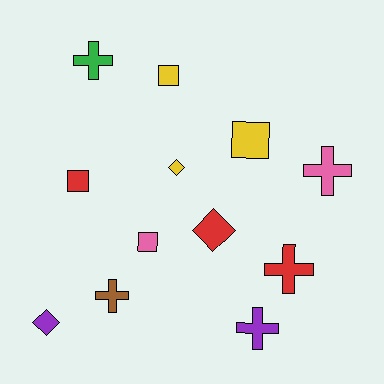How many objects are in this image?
There are 12 objects.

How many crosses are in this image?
There are 5 crosses.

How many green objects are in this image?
There is 1 green object.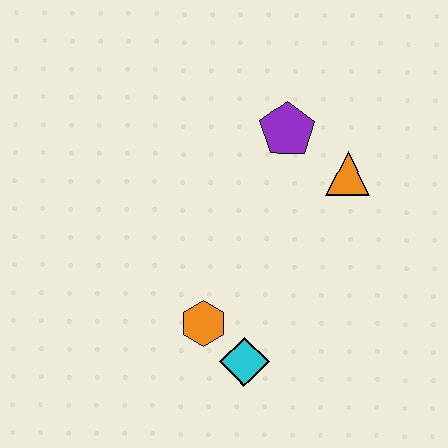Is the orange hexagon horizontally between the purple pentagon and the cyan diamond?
No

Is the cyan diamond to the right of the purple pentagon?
No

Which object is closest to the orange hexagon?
The cyan diamond is closest to the orange hexagon.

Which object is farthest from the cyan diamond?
The purple pentagon is farthest from the cyan diamond.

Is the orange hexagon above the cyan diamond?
Yes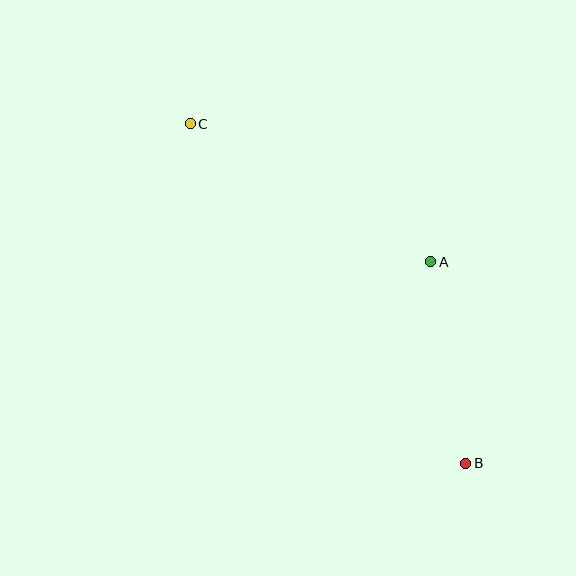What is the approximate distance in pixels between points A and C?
The distance between A and C is approximately 277 pixels.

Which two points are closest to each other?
Points A and B are closest to each other.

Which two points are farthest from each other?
Points B and C are farthest from each other.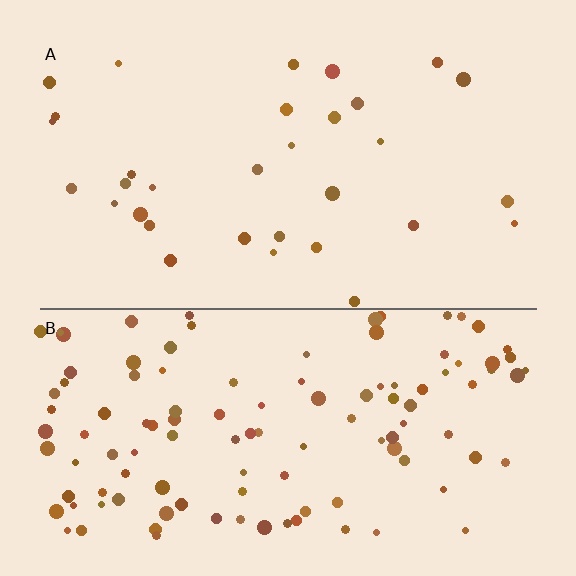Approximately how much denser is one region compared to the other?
Approximately 3.7× — region B over region A.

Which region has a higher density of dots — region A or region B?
B (the bottom).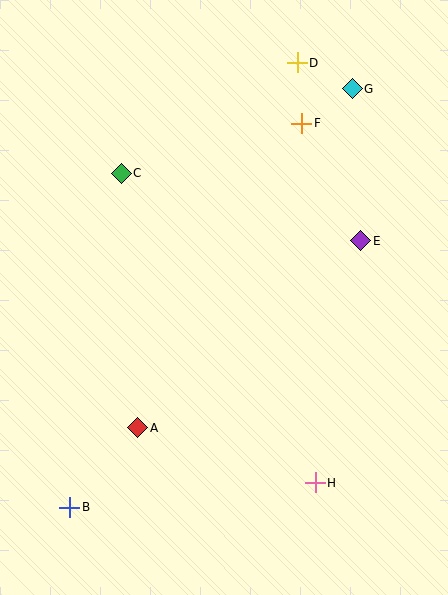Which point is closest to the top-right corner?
Point G is closest to the top-right corner.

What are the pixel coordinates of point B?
Point B is at (70, 507).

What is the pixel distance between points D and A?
The distance between D and A is 398 pixels.